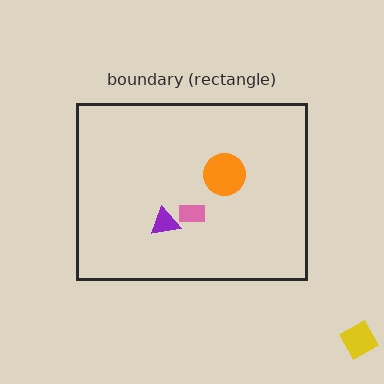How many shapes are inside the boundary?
3 inside, 1 outside.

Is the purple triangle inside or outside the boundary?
Inside.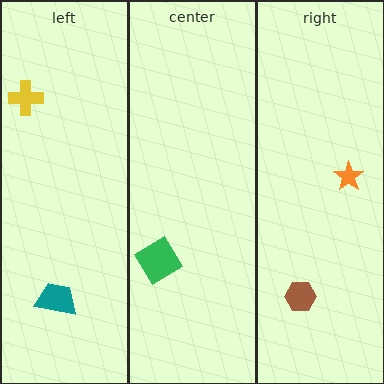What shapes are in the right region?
The brown hexagon, the orange star.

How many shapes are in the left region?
2.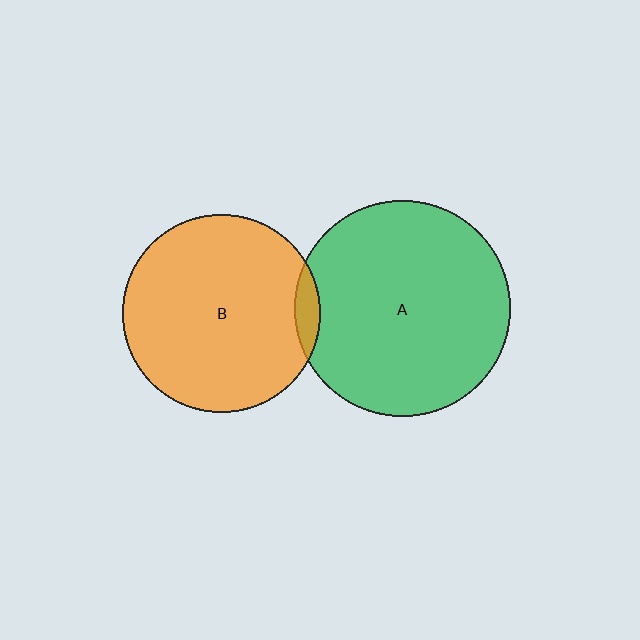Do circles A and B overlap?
Yes.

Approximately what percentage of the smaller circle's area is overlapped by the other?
Approximately 5%.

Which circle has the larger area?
Circle A (green).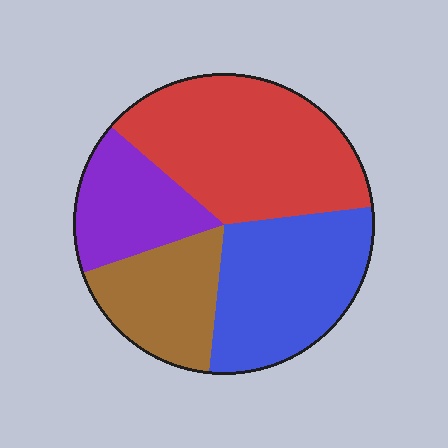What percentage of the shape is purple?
Purple takes up about one sixth (1/6) of the shape.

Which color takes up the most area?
Red, at roughly 35%.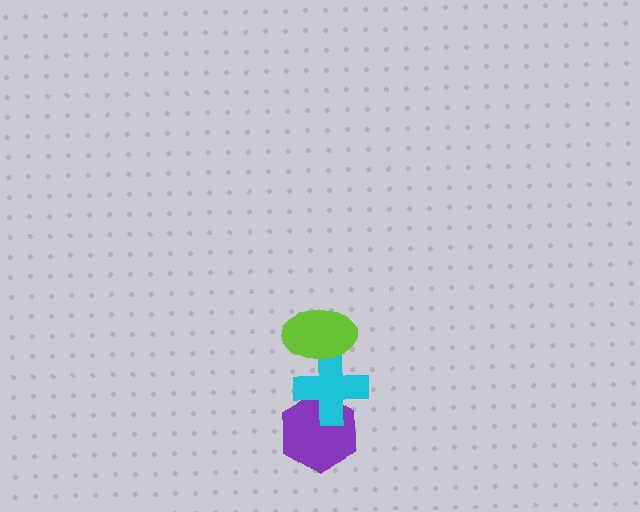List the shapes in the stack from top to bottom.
From top to bottom: the lime ellipse, the cyan cross, the purple hexagon.